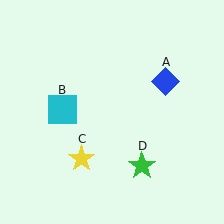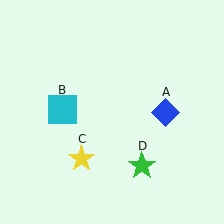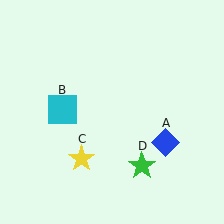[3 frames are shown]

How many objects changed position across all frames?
1 object changed position: blue diamond (object A).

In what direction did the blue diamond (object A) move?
The blue diamond (object A) moved down.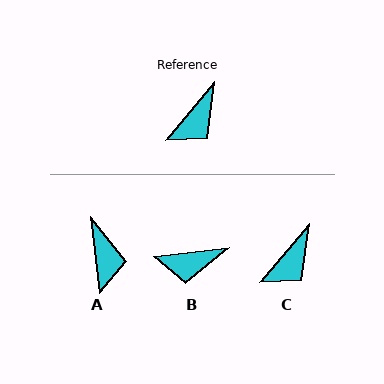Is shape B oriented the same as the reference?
No, it is off by about 43 degrees.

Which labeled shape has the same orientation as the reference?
C.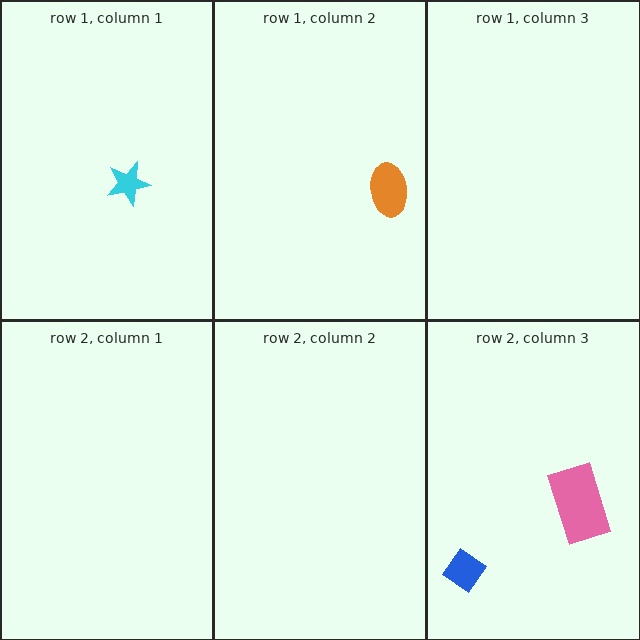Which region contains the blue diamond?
The row 2, column 3 region.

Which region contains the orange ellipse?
The row 1, column 2 region.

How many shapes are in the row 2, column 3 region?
2.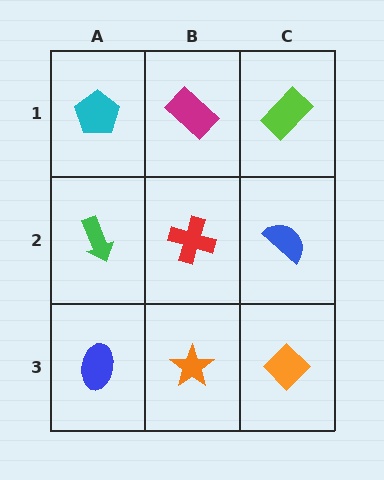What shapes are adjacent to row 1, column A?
A green arrow (row 2, column A), a magenta rectangle (row 1, column B).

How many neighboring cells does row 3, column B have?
3.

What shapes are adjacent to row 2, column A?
A cyan pentagon (row 1, column A), a blue ellipse (row 3, column A), a red cross (row 2, column B).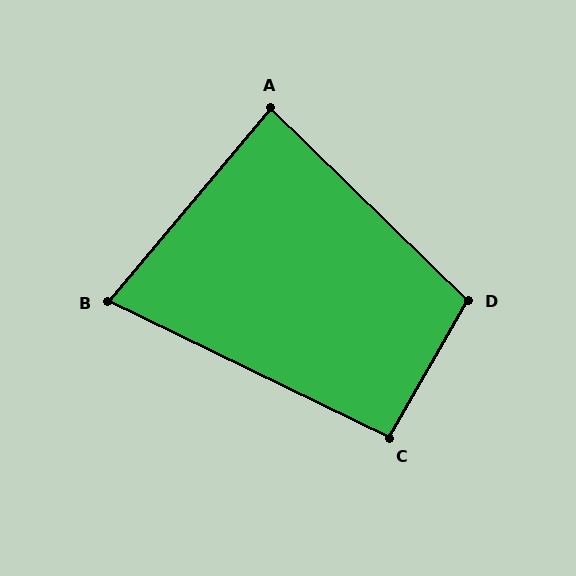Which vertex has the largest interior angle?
D, at approximately 104 degrees.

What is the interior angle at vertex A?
Approximately 86 degrees (approximately right).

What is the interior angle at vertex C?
Approximately 94 degrees (approximately right).